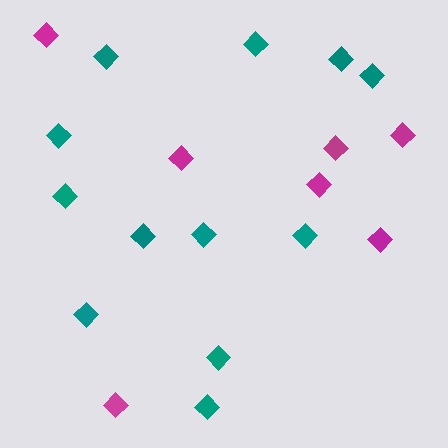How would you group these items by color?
There are 2 groups: one group of magenta diamonds (7) and one group of teal diamonds (12).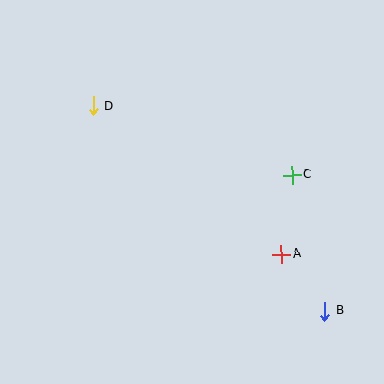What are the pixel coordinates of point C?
Point C is at (292, 175).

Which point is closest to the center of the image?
Point C at (292, 175) is closest to the center.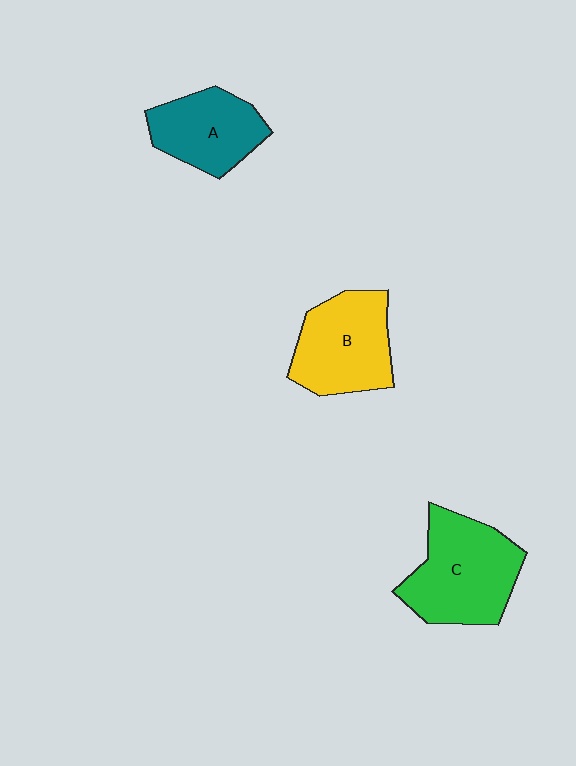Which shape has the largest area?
Shape C (green).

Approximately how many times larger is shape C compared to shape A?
Approximately 1.4 times.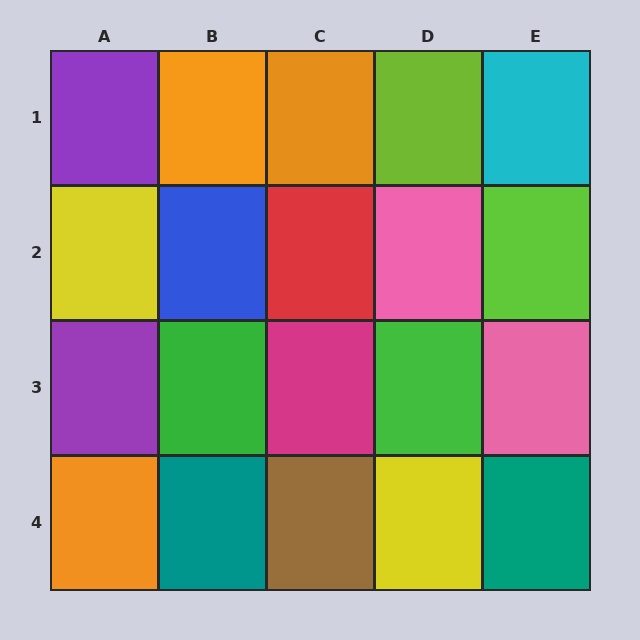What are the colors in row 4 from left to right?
Orange, teal, brown, yellow, teal.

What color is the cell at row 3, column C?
Magenta.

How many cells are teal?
2 cells are teal.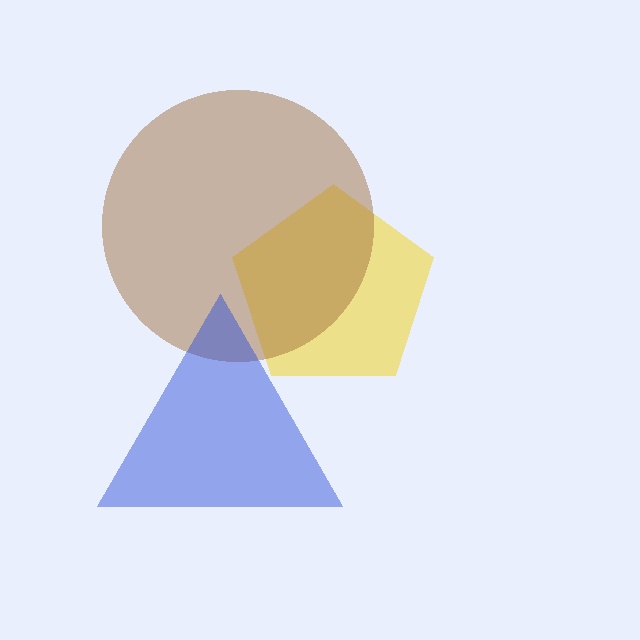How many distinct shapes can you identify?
There are 3 distinct shapes: a yellow pentagon, a brown circle, a blue triangle.